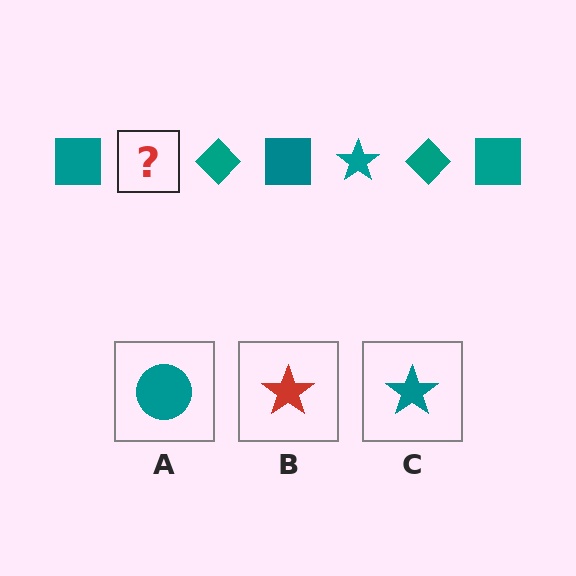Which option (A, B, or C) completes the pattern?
C.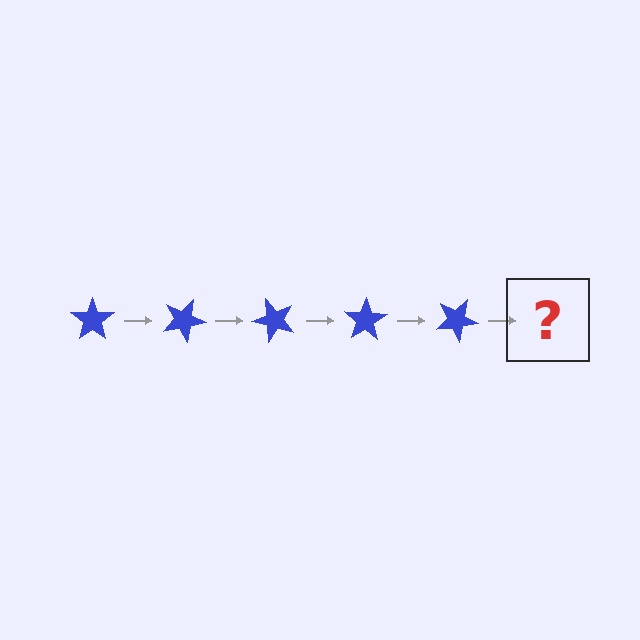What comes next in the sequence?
The next element should be a blue star rotated 125 degrees.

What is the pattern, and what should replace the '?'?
The pattern is that the star rotates 25 degrees each step. The '?' should be a blue star rotated 125 degrees.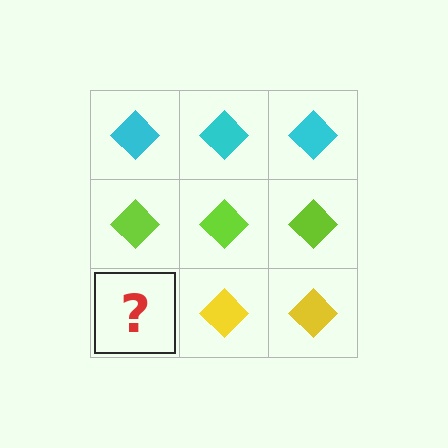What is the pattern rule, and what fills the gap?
The rule is that each row has a consistent color. The gap should be filled with a yellow diamond.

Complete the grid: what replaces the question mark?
The question mark should be replaced with a yellow diamond.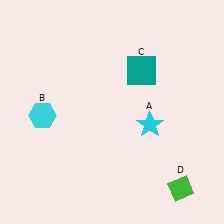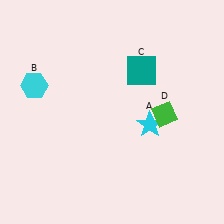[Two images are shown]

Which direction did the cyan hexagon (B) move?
The cyan hexagon (B) moved up.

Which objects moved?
The objects that moved are: the cyan hexagon (B), the green diamond (D).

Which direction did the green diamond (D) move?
The green diamond (D) moved up.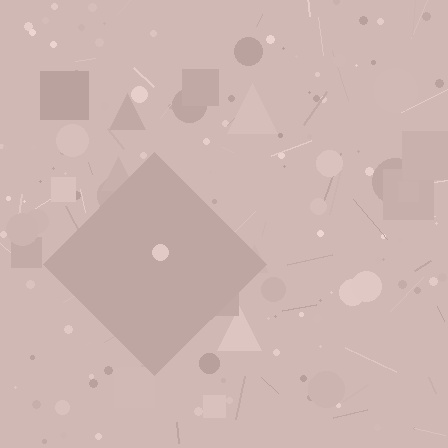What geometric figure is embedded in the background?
A diamond is embedded in the background.